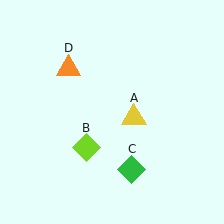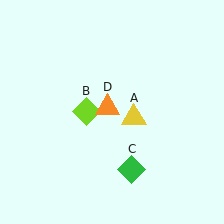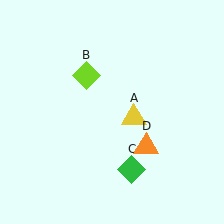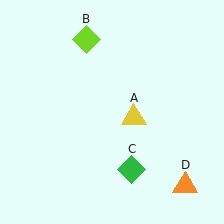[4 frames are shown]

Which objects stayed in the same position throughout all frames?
Yellow triangle (object A) and green diamond (object C) remained stationary.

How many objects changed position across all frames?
2 objects changed position: lime diamond (object B), orange triangle (object D).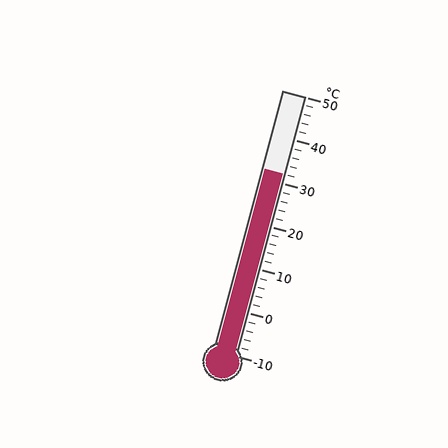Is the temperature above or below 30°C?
The temperature is above 30°C.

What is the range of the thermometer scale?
The thermometer scale ranges from -10°C to 50°C.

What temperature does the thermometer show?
The thermometer shows approximately 32°C.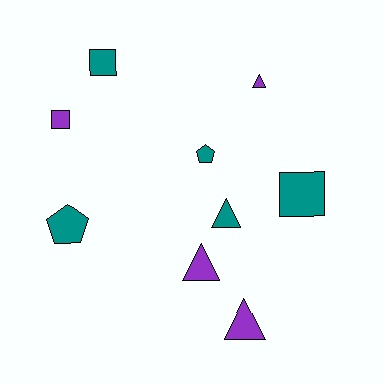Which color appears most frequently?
Teal, with 5 objects.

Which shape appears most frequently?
Triangle, with 4 objects.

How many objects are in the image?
There are 9 objects.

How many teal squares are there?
There are 2 teal squares.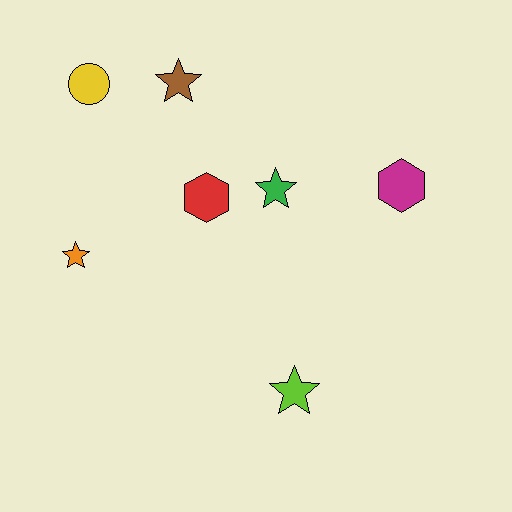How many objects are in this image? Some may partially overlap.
There are 7 objects.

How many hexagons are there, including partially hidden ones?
There are 2 hexagons.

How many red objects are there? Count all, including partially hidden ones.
There is 1 red object.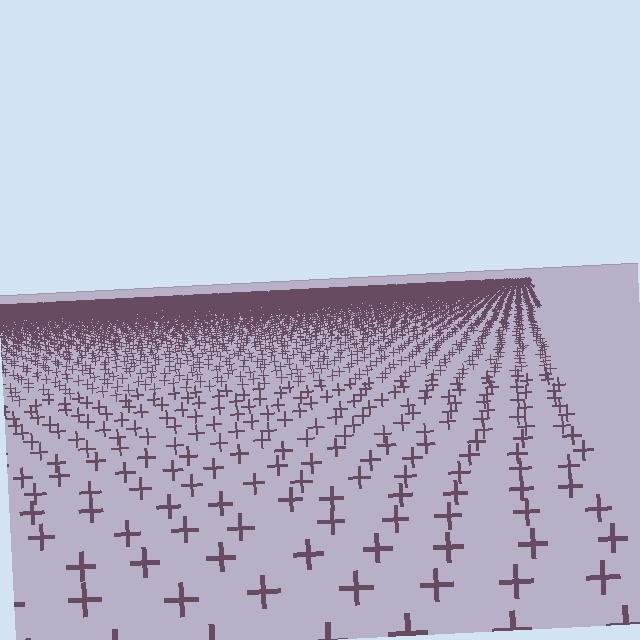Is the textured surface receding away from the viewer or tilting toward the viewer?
The surface is receding away from the viewer. Texture elements get smaller and denser toward the top.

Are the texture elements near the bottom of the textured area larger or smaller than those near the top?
Larger. Near the bottom, elements are closer to the viewer and appear at a bigger on-screen size.